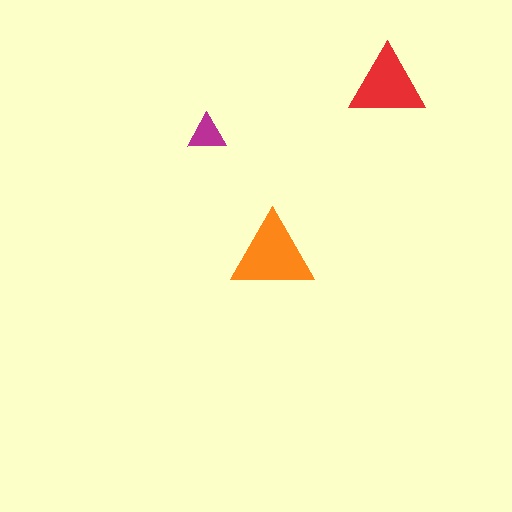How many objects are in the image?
There are 3 objects in the image.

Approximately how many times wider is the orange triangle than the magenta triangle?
About 2 times wider.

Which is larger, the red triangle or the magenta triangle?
The red one.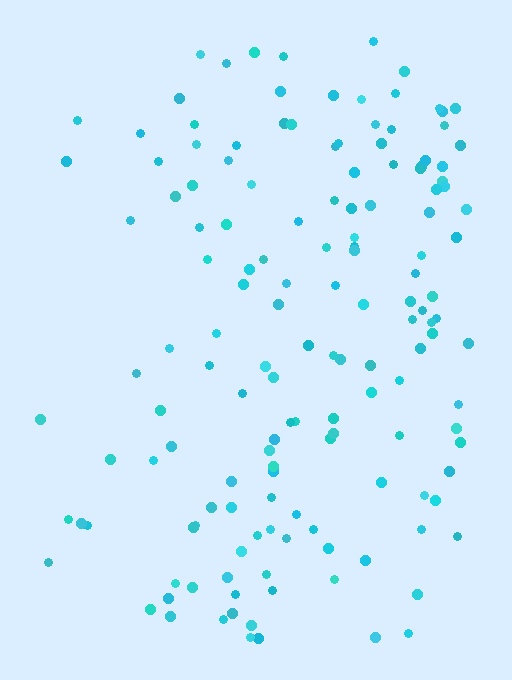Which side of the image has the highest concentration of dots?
The right.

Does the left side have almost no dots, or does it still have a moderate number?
Still a moderate number, just noticeably fewer than the right.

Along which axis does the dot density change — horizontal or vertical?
Horizontal.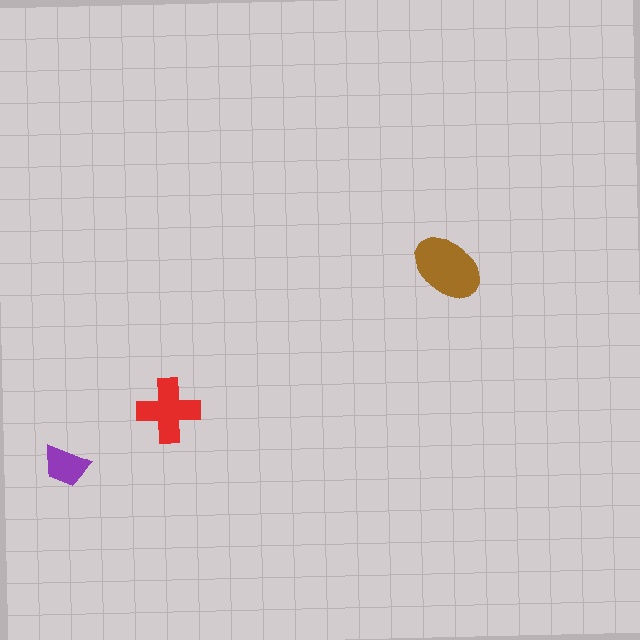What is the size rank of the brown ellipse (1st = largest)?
1st.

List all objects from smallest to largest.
The purple trapezoid, the red cross, the brown ellipse.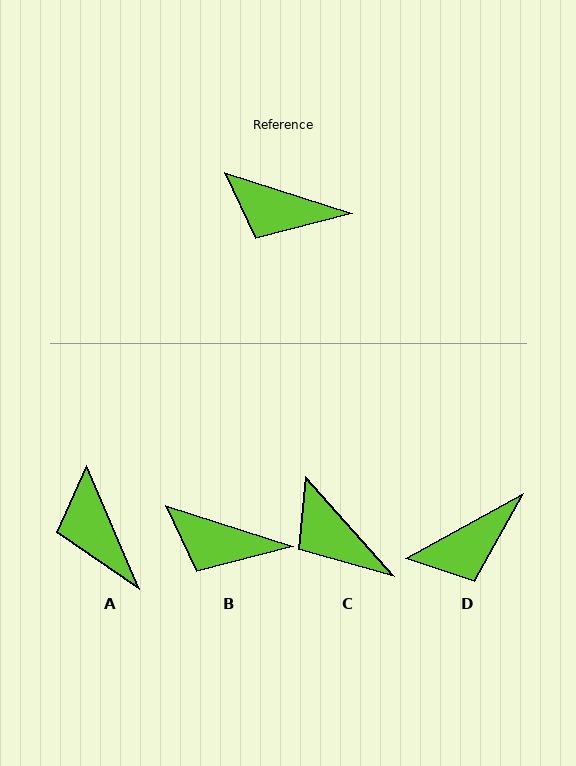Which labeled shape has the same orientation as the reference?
B.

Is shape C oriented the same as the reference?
No, it is off by about 31 degrees.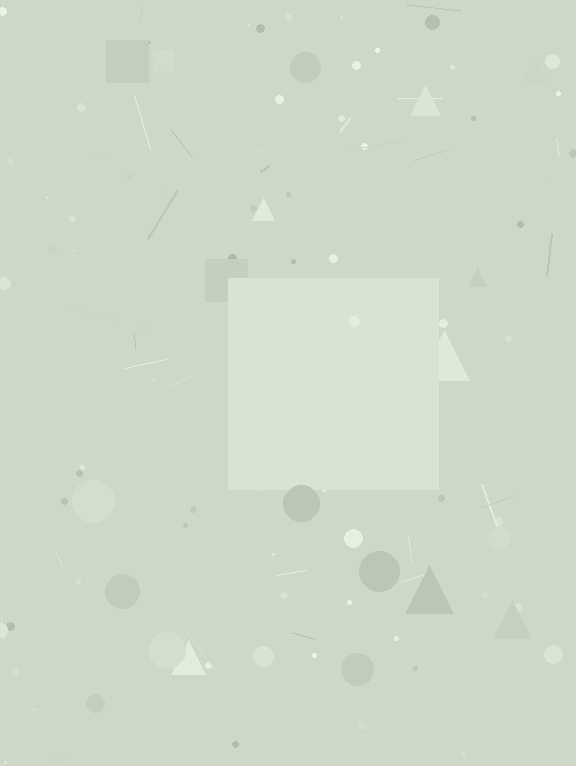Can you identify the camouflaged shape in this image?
The camouflaged shape is a square.